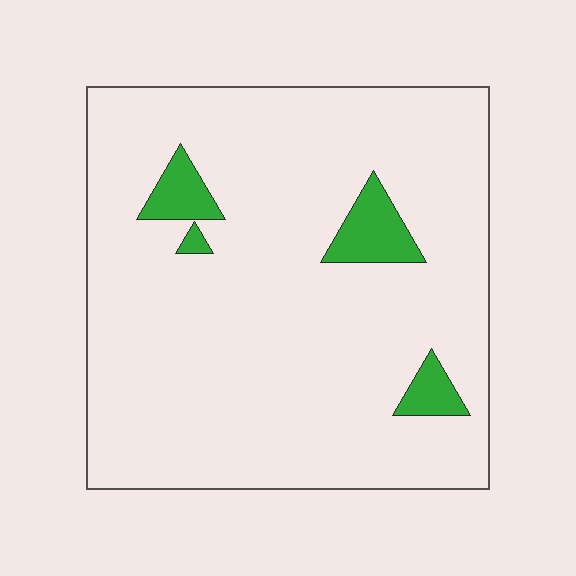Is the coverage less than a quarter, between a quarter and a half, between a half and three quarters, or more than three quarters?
Less than a quarter.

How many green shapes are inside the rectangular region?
4.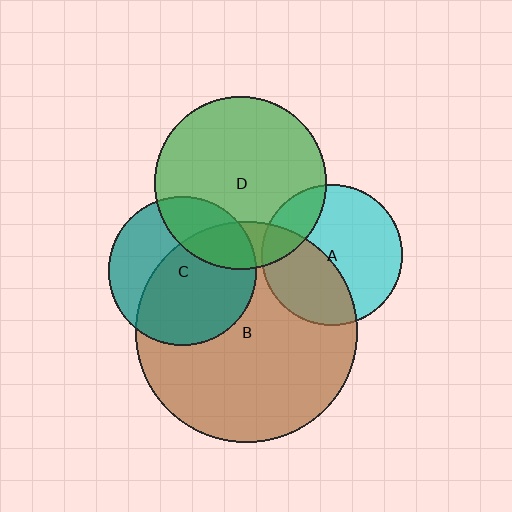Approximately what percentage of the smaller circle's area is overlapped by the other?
Approximately 25%.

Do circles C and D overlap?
Yes.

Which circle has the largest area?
Circle B (brown).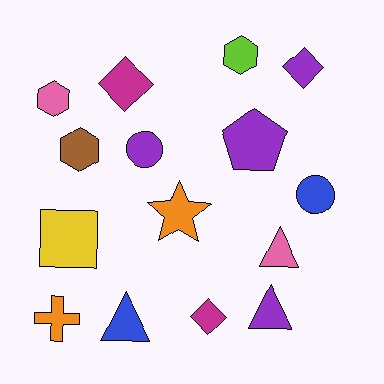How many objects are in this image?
There are 15 objects.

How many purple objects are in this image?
There are 4 purple objects.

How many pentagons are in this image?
There is 1 pentagon.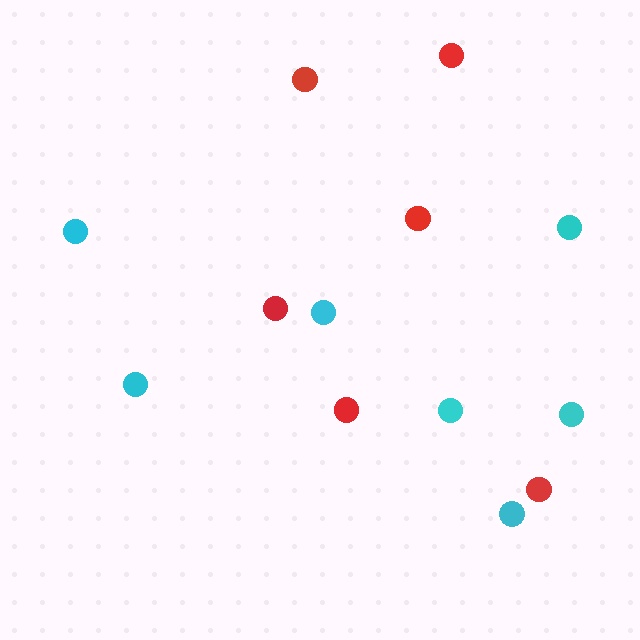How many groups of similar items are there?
There are 2 groups: one group of cyan circles (7) and one group of red circles (6).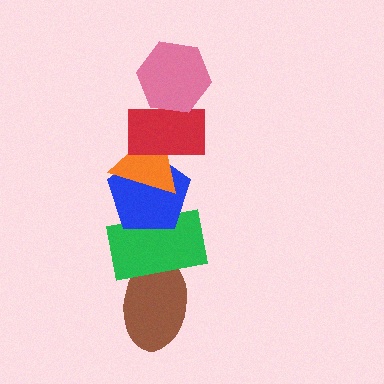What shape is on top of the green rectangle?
The blue pentagon is on top of the green rectangle.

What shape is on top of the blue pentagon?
The orange triangle is on top of the blue pentagon.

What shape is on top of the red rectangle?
The pink hexagon is on top of the red rectangle.